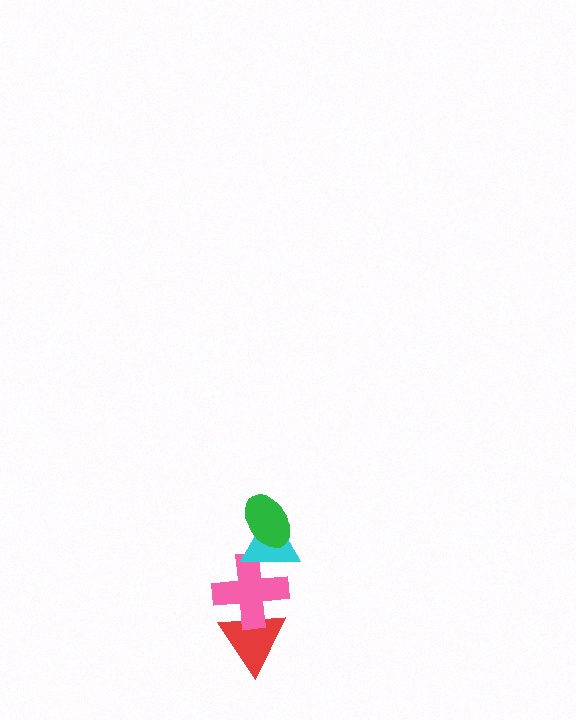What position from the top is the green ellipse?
The green ellipse is 1st from the top.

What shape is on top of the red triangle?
The pink cross is on top of the red triangle.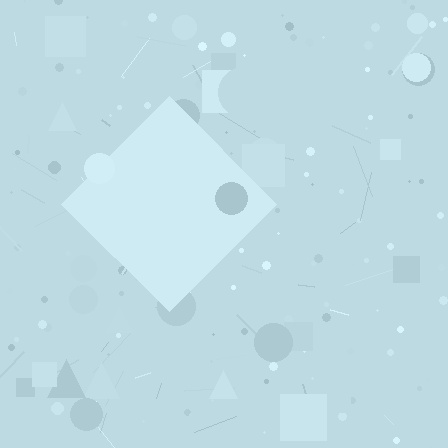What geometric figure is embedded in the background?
A diamond is embedded in the background.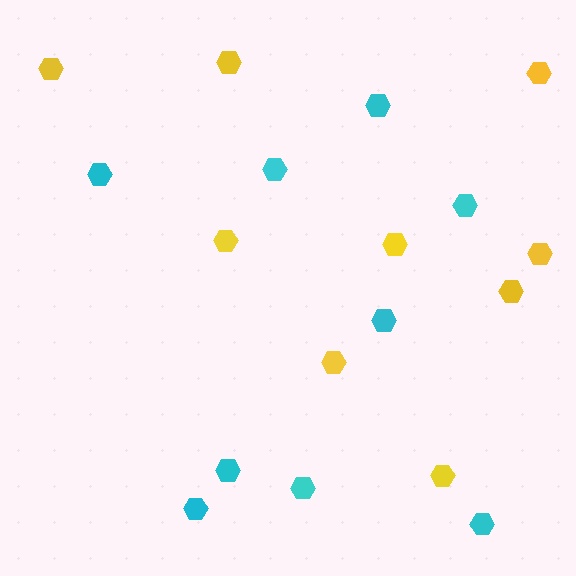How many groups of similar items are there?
There are 2 groups: one group of cyan hexagons (9) and one group of yellow hexagons (9).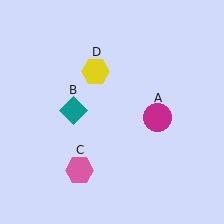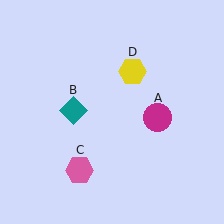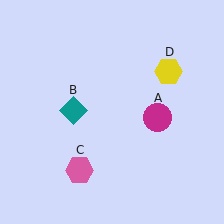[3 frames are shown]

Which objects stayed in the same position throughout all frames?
Magenta circle (object A) and teal diamond (object B) and pink hexagon (object C) remained stationary.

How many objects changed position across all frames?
1 object changed position: yellow hexagon (object D).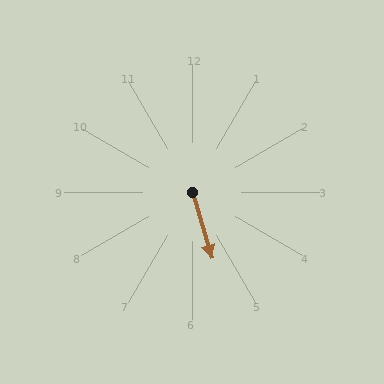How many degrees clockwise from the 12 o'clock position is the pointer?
Approximately 164 degrees.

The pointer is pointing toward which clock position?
Roughly 5 o'clock.